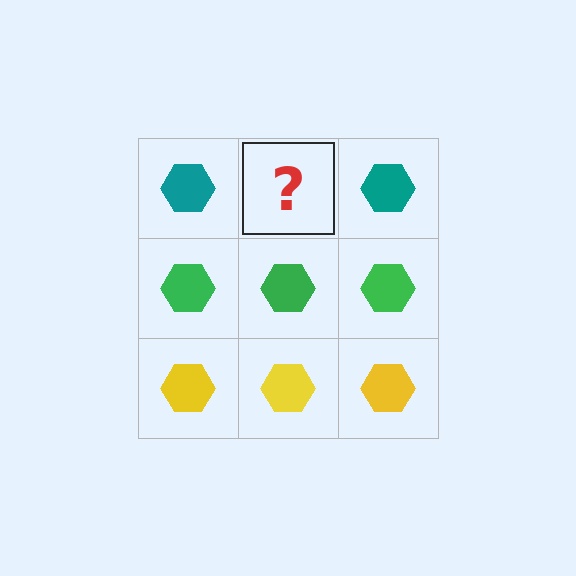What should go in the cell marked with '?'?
The missing cell should contain a teal hexagon.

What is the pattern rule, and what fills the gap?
The rule is that each row has a consistent color. The gap should be filled with a teal hexagon.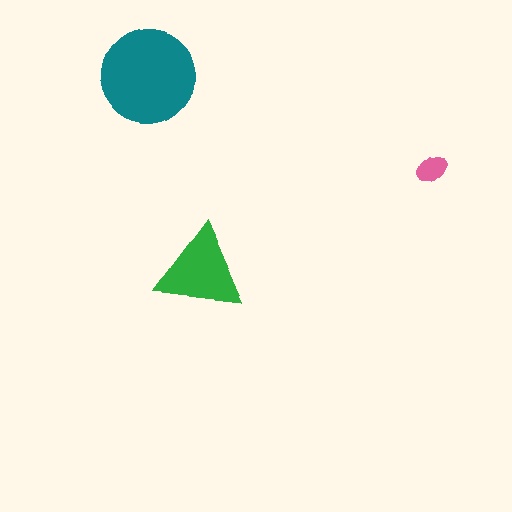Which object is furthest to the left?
The teal circle is leftmost.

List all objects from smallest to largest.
The pink ellipse, the green triangle, the teal circle.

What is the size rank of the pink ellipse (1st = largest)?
3rd.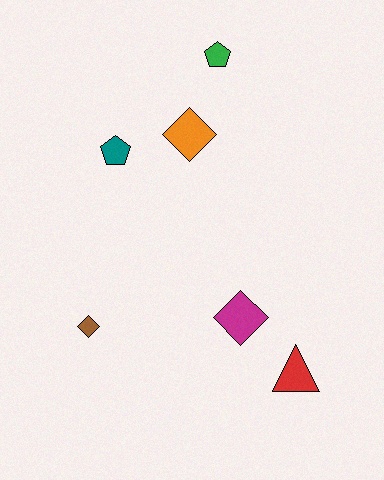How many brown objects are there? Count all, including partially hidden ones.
There is 1 brown object.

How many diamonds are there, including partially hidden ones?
There are 3 diamonds.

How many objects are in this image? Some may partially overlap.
There are 6 objects.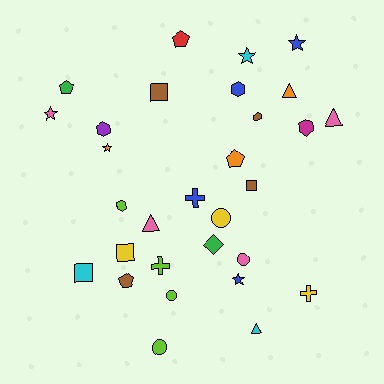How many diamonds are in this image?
There is 1 diamond.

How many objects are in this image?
There are 30 objects.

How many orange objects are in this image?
There are 3 orange objects.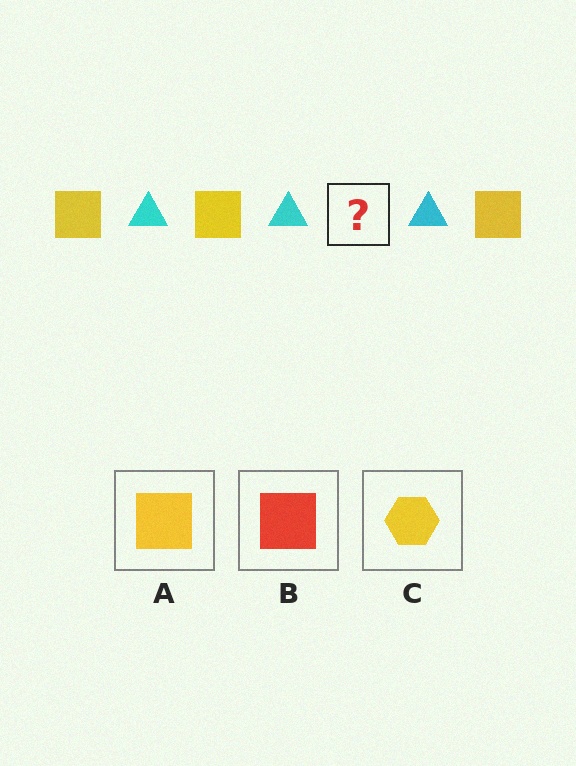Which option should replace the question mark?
Option A.